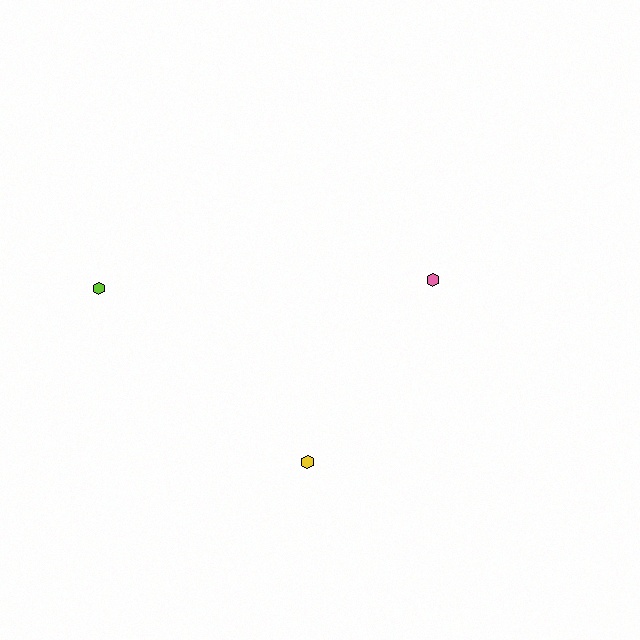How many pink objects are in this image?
There is 1 pink object.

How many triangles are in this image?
There are no triangles.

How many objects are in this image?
There are 3 objects.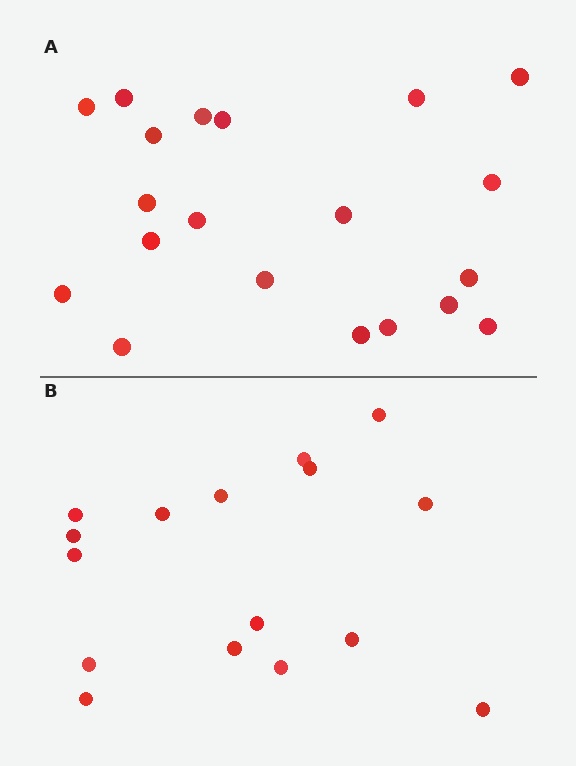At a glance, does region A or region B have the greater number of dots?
Region A (the top region) has more dots.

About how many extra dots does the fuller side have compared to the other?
Region A has about 4 more dots than region B.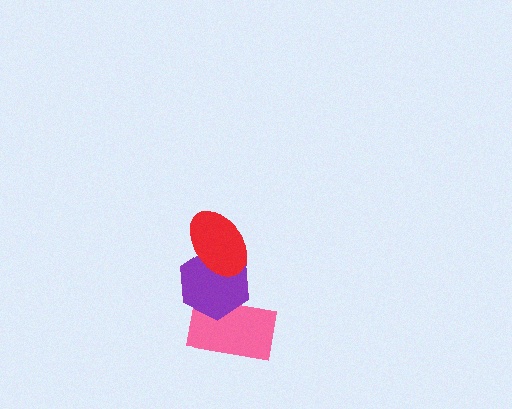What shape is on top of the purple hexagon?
The red ellipse is on top of the purple hexagon.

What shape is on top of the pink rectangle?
The purple hexagon is on top of the pink rectangle.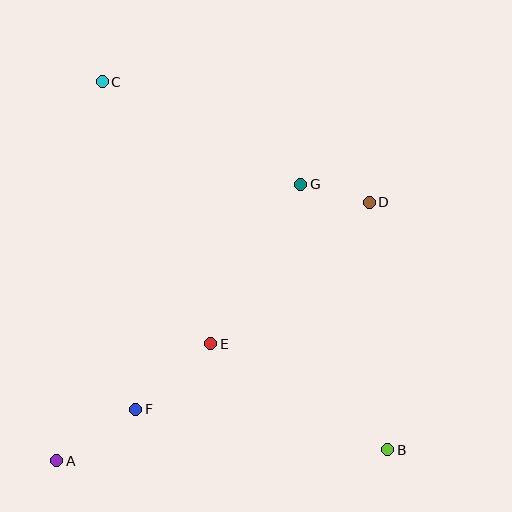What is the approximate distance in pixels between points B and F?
The distance between B and F is approximately 255 pixels.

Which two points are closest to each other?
Points D and G are closest to each other.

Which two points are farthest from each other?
Points B and C are farthest from each other.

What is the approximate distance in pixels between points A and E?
The distance between A and E is approximately 193 pixels.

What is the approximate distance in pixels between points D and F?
The distance between D and F is approximately 312 pixels.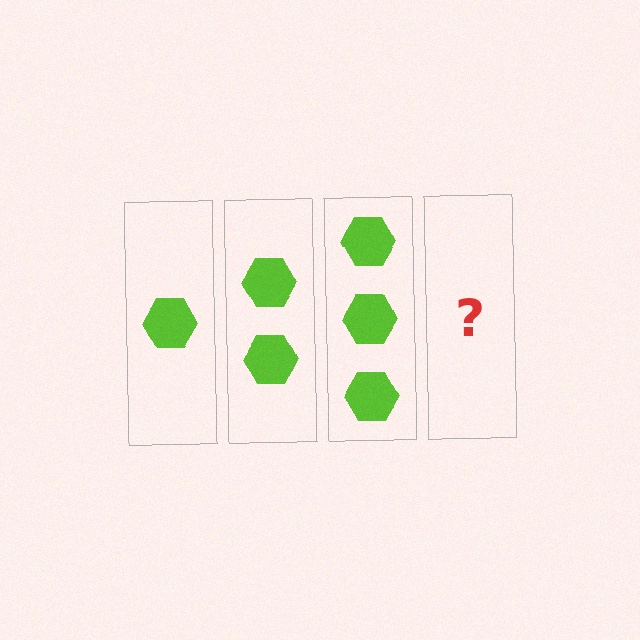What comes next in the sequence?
The next element should be 4 hexagons.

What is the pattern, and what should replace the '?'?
The pattern is that each step adds one more hexagon. The '?' should be 4 hexagons.